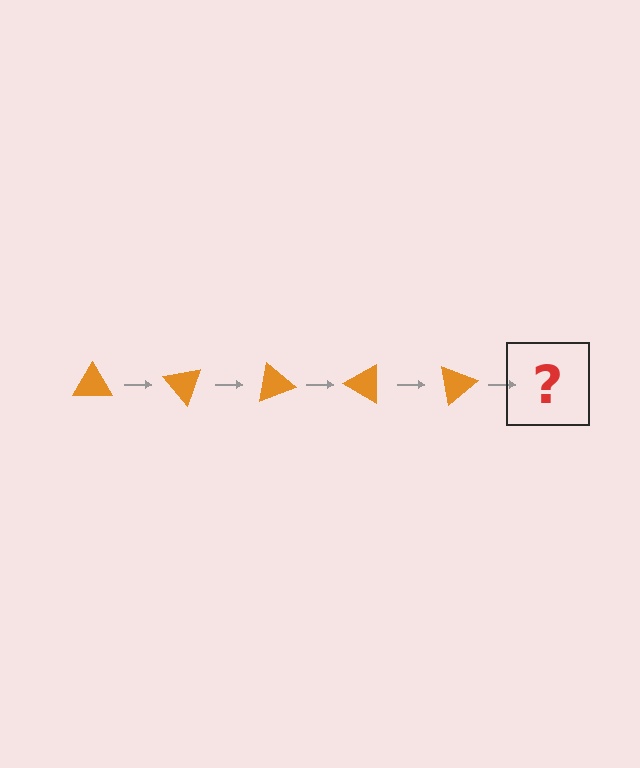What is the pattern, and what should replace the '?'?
The pattern is that the triangle rotates 50 degrees each step. The '?' should be an orange triangle rotated 250 degrees.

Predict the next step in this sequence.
The next step is an orange triangle rotated 250 degrees.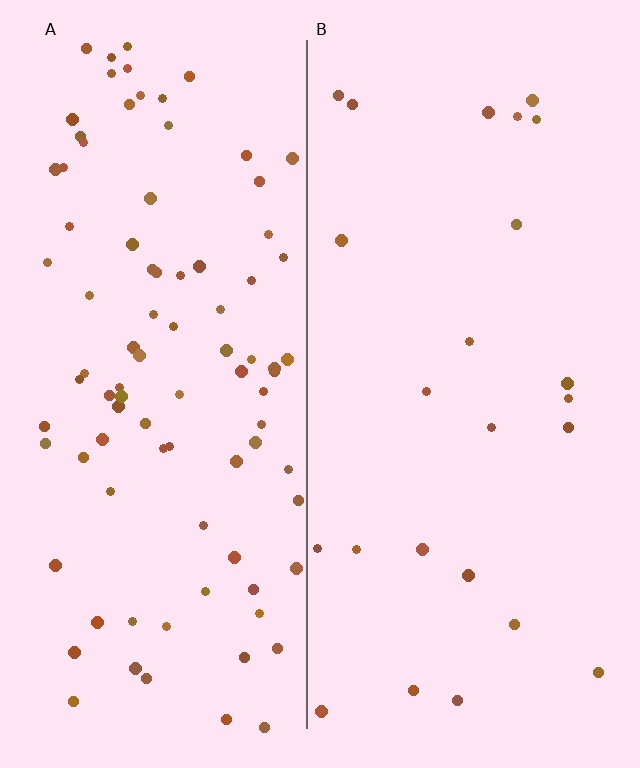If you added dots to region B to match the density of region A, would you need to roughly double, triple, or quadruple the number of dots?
Approximately quadruple.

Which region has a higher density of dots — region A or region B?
A (the left).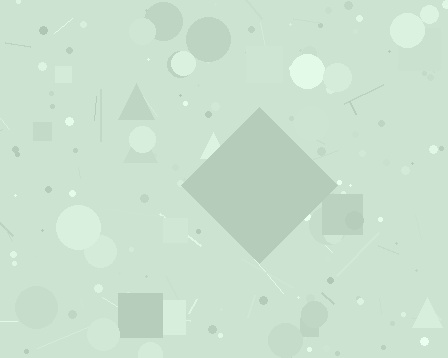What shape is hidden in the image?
A diamond is hidden in the image.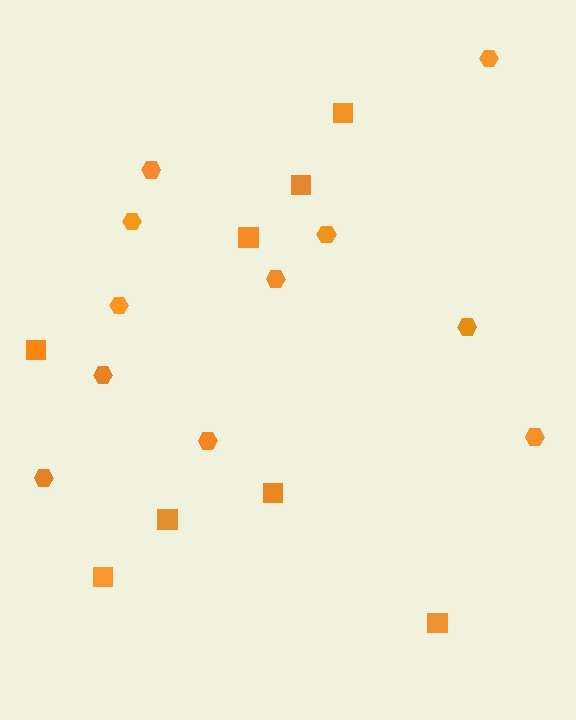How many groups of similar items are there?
There are 2 groups: one group of squares (8) and one group of hexagons (11).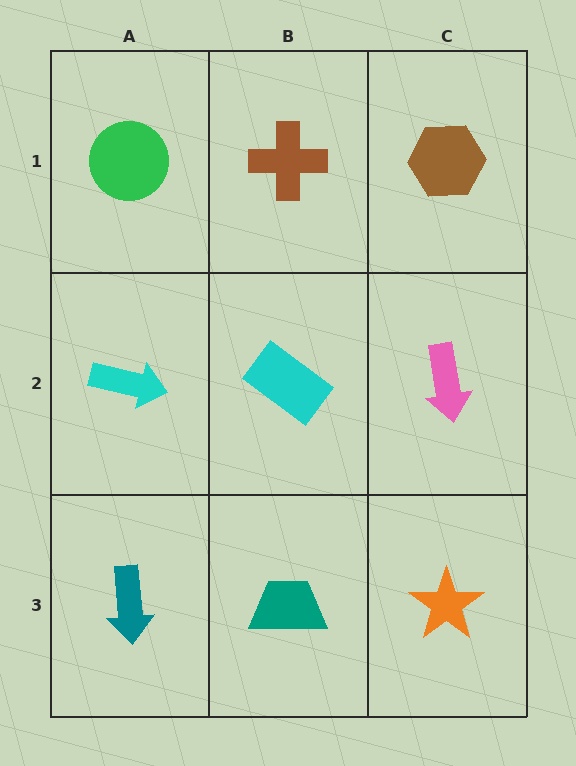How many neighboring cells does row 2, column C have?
3.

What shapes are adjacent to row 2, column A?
A green circle (row 1, column A), a teal arrow (row 3, column A), a cyan rectangle (row 2, column B).